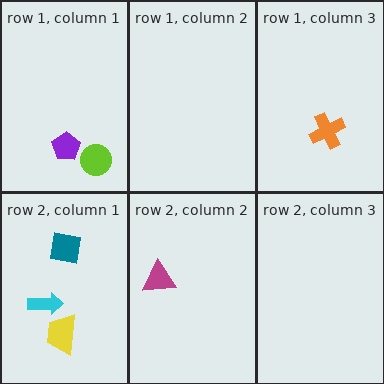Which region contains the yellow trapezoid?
The row 2, column 1 region.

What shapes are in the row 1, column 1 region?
The purple pentagon, the lime circle.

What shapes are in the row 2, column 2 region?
The magenta triangle.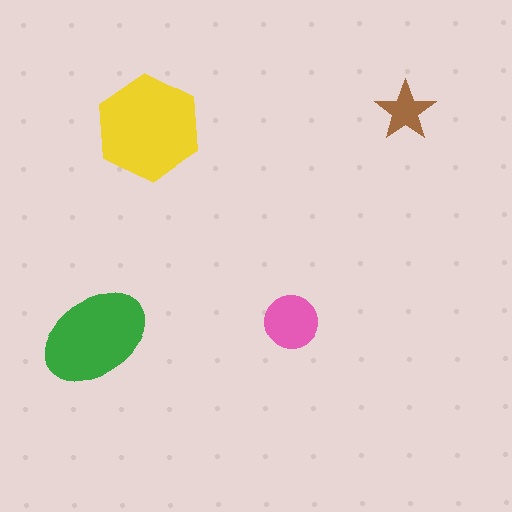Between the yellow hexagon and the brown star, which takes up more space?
The yellow hexagon.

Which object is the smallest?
The brown star.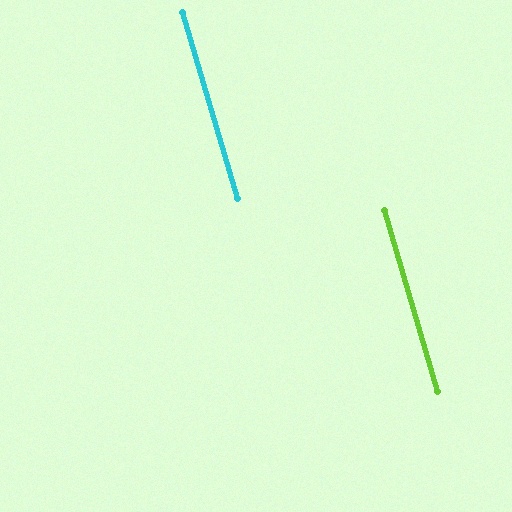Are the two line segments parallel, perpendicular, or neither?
Parallel — their directions differ by only 0.1°.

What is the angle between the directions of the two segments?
Approximately 0 degrees.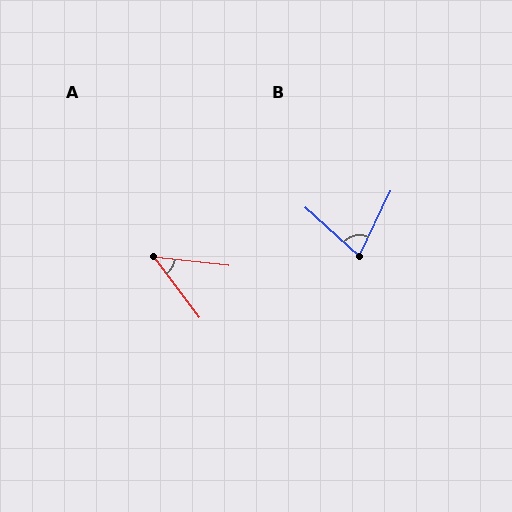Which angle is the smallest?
A, at approximately 46 degrees.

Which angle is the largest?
B, at approximately 73 degrees.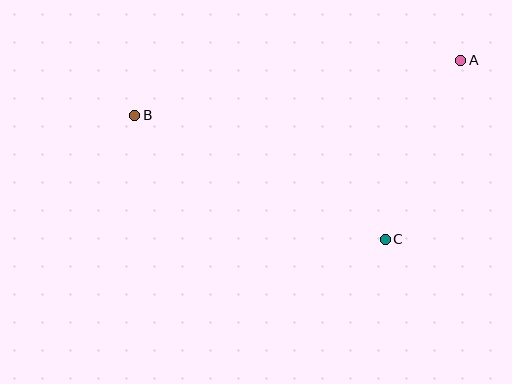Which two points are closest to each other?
Points A and C are closest to each other.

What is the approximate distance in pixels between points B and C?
The distance between B and C is approximately 279 pixels.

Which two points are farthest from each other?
Points A and B are farthest from each other.